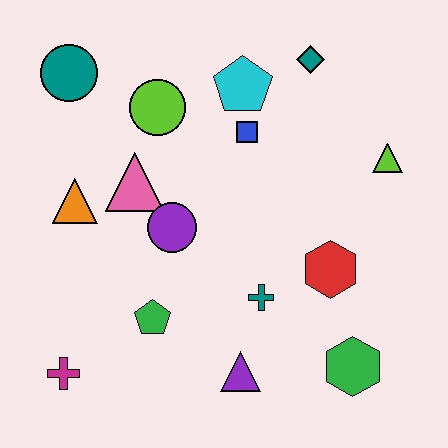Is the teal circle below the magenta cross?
No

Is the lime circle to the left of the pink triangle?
No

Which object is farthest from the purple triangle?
The teal circle is farthest from the purple triangle.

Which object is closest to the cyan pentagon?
The blue square is closest to the cyan pentagon.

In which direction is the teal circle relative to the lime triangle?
The teal circle is to the left of the lime triangle.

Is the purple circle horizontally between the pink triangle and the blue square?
Yes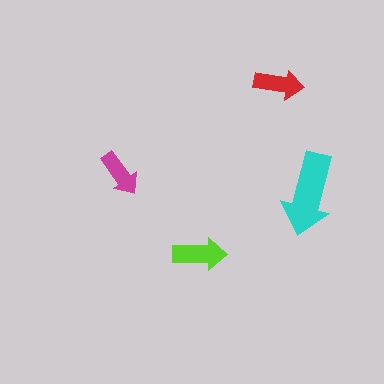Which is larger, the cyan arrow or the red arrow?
The cyan one.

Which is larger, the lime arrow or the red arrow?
The lime one.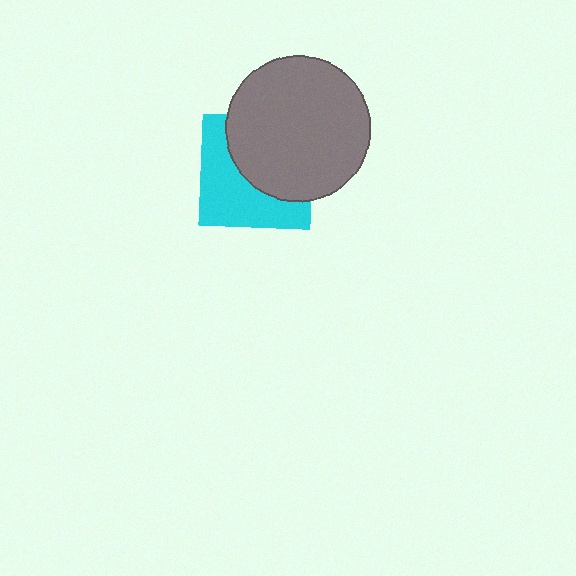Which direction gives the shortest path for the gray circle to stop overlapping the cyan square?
Moving toward the upper-right gives the shortest separation.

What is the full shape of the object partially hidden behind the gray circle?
The partially hidden object is a cyan square.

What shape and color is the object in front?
The object in front is a gray circle.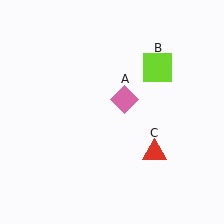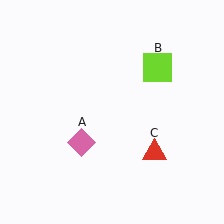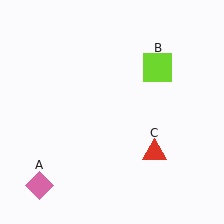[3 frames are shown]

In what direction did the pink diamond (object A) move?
The pink diamond (object A) moved down and to the left.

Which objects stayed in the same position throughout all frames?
Lime square (object B) and red triangle (object C) remained stationary.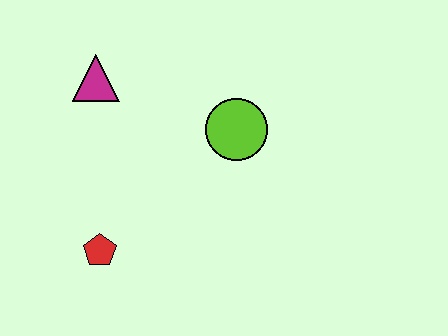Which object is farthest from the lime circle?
The red pentagon is farthest from the lime circle.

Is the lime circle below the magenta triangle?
Yes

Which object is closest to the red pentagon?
The magenta triangle is closest to the red pentagon.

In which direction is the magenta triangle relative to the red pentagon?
The magenta triangle is above the red pentagon.